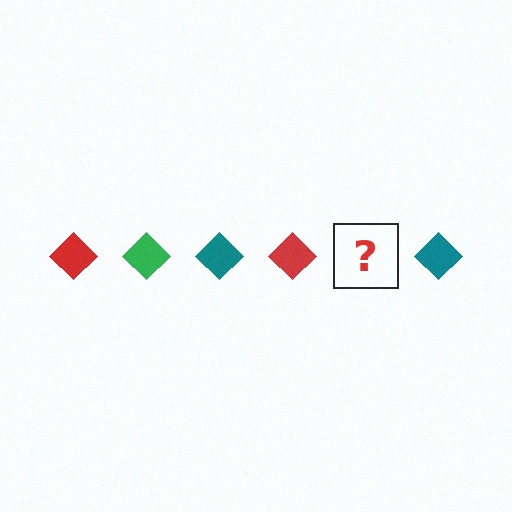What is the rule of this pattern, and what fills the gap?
The rule is that the pattern cycles through red, green, teal diamonds. The gap should be filled with a green diamond.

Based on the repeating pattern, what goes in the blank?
The blank should be a green diamond.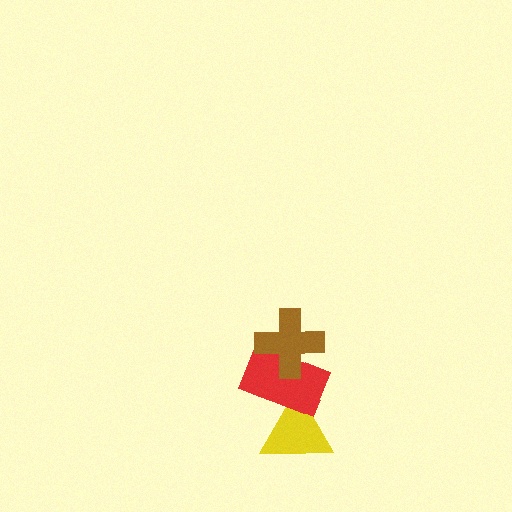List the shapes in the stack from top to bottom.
From top to bottom: the brown cross, the red rectangle, the yellow triangle.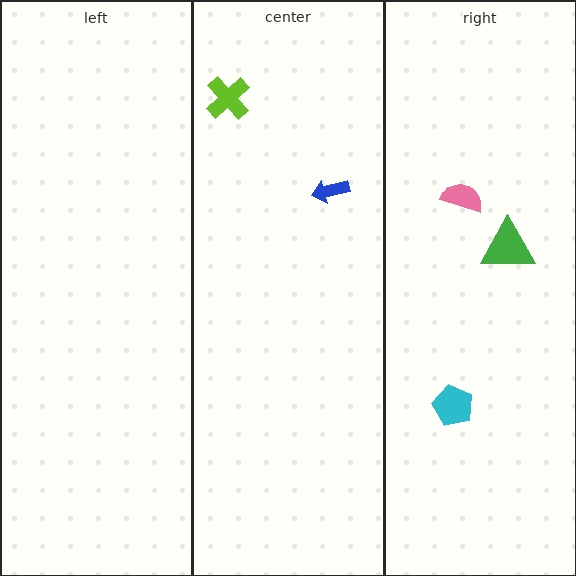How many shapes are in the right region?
3.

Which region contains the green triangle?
The right region.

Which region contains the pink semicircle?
The right region.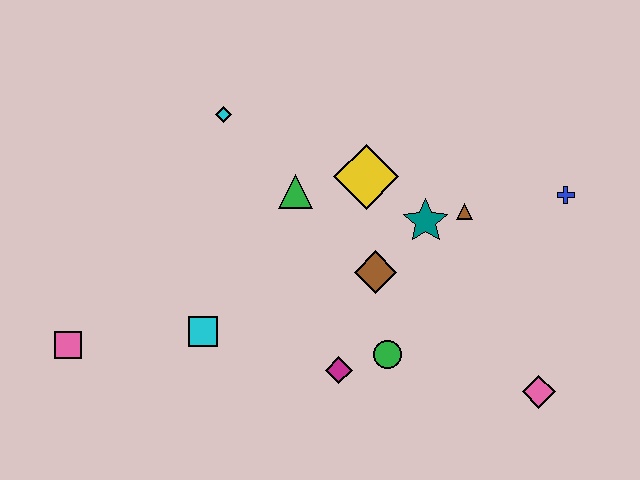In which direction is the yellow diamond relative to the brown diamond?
The yellow diamond is above the brown diamond.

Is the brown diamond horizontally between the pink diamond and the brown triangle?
No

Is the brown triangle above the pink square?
Yes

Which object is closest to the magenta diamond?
The green circle is closest to the magenta diamond.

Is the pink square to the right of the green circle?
No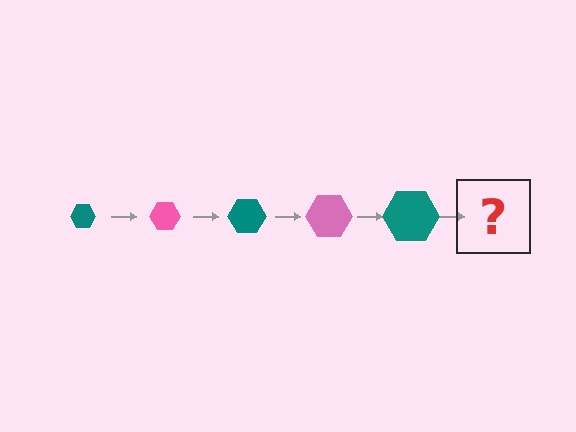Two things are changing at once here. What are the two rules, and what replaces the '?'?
The two rules are that the hexagon grows larger each step and the color cycles through teal and pink. The '?' should be a pink hexagon, larger than the previous one.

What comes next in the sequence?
The next element should be a pink hexagon, larger than the previous one.